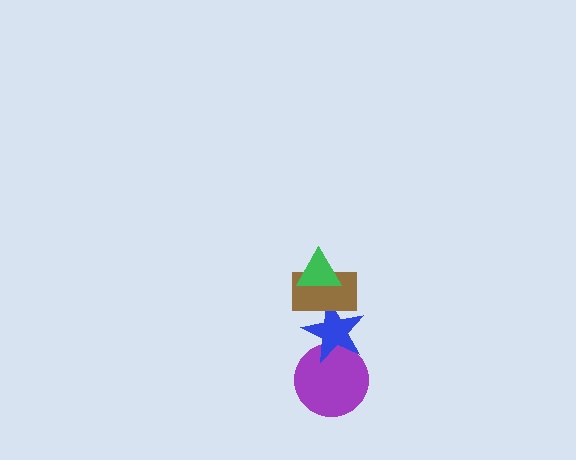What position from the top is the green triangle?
The green triangle is 1st from the top.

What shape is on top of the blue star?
The brown rectangle is on top of the blue star.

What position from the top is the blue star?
The blue star is 3rd from the top.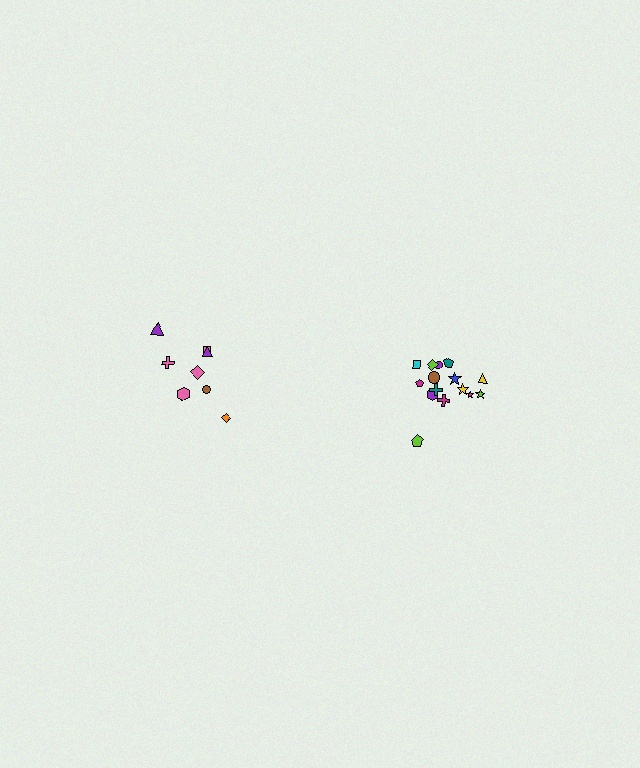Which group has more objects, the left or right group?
The right group.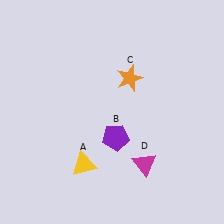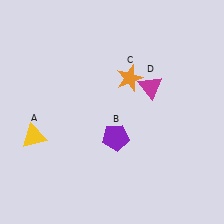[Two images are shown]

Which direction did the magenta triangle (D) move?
The magenta triangle (D) moved up.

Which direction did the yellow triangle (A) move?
The yellow triangle (A) moved left.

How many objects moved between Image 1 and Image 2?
2 objects moved between the two images.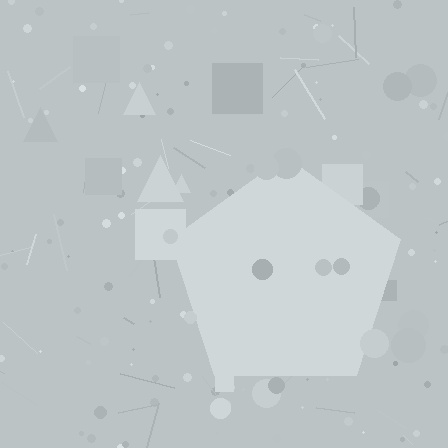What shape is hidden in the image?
A pentagon is hidden in the image.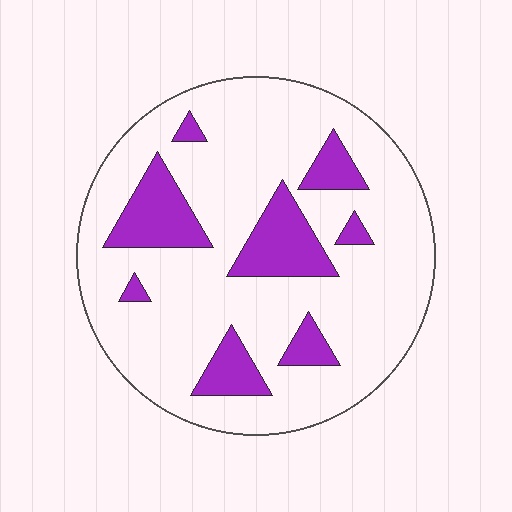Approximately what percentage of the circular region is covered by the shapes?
Approximately 20%.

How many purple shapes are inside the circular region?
8.